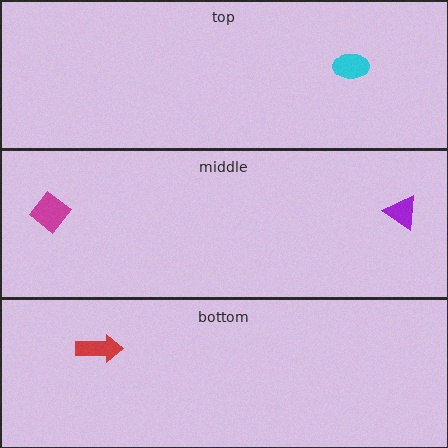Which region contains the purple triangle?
The middle region.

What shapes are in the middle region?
The magenta diamond, the purple triangle.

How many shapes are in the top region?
1.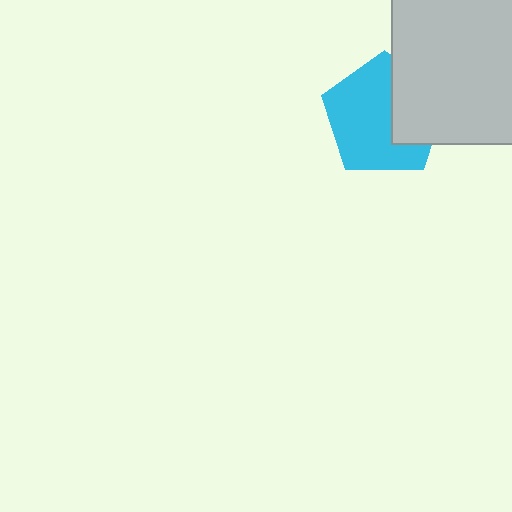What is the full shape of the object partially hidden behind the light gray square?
The partially hidden object is a cyan pentagon.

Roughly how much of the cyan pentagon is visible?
Most of it is visible (roughly 66%).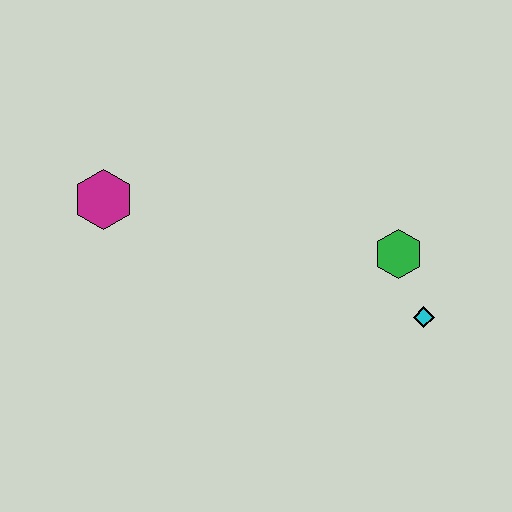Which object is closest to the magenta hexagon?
The green hexagon is closest to the magenta hexagon.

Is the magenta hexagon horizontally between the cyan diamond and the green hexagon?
No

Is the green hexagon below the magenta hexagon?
Yes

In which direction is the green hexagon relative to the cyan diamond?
The green hexagon is above the cyan diamond.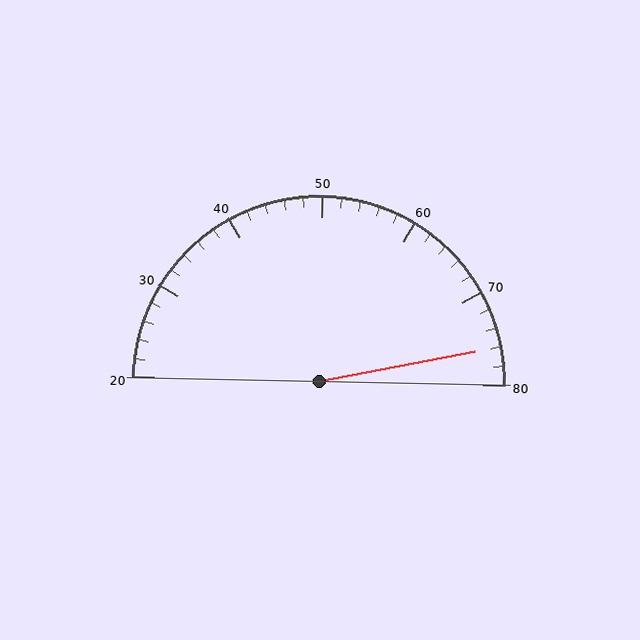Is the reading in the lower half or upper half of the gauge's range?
The reading is in the upper half of the range (20 to 80).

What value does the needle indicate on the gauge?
The needle indicates approximately 76.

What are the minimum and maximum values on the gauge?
The gauge ranges from 20 to 80.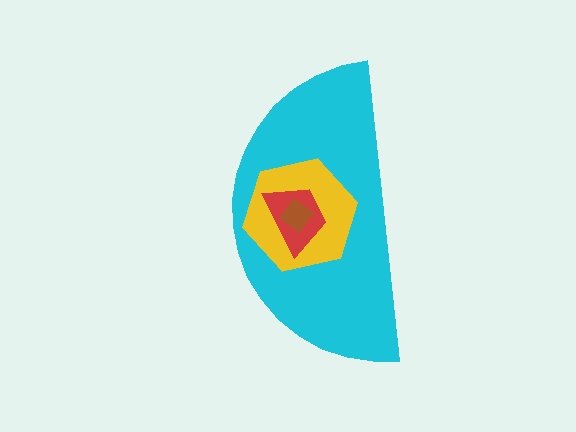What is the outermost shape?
The cyan semicircle.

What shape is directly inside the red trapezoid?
The brown diamond.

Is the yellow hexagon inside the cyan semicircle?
Yes.